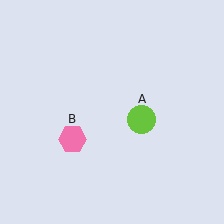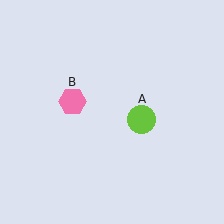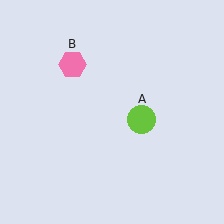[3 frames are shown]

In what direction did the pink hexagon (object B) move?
The pink hexagon (object B) moved up.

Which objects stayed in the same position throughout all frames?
Lime circle (object A) remained stationary.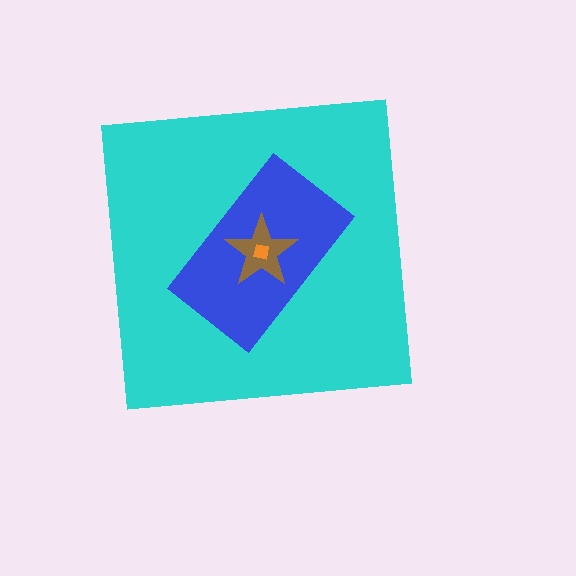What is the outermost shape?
The cyan square.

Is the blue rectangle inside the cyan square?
Yes.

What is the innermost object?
The orange square.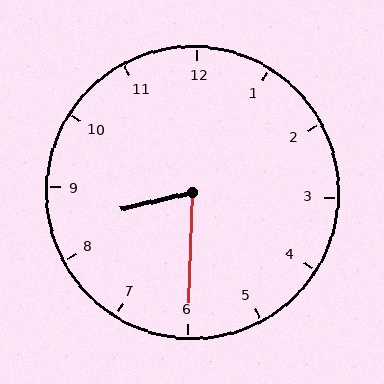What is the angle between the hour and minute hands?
Approximately 75 degrees.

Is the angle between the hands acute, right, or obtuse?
It is acute.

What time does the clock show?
8:30.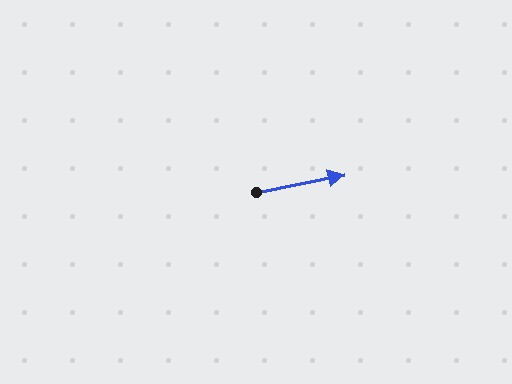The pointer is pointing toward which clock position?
Roughly 3 o'clock.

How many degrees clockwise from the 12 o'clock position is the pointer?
Approximately 79 degrees.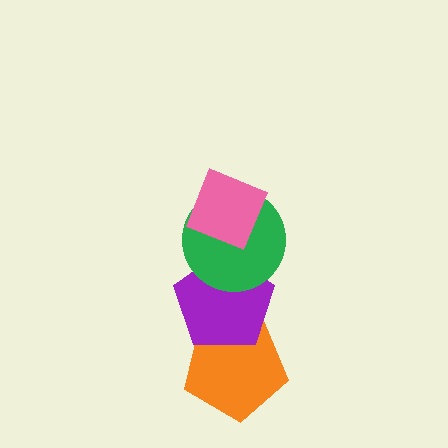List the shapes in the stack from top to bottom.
From top to bottom: the pink diamond, the green circle, the purple pentagon, the orange pentagon.